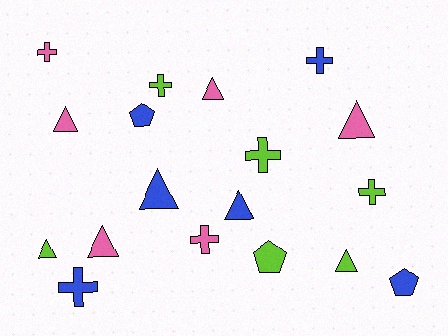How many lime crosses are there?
There are 3 lime crosses.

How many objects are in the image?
There are 18 objects.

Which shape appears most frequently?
Triangle, with 8 objects.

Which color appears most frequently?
Blue, with 6 objects.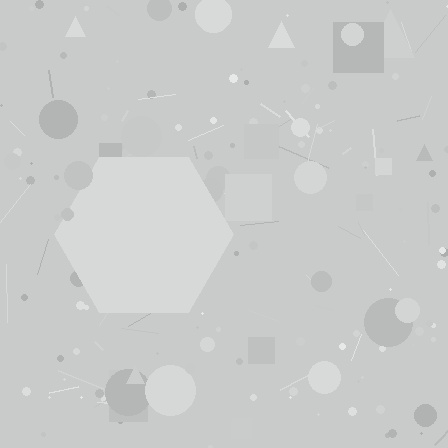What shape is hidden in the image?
A hexagon is hidden in the image.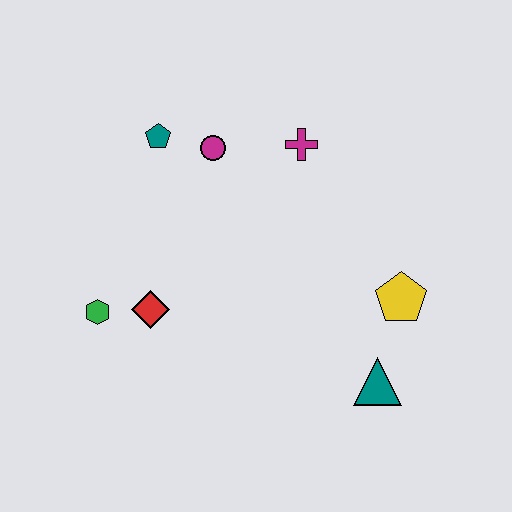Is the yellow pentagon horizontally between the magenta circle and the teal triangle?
No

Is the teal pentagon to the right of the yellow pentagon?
No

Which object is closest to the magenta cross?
The magenta circle is closest to the magenta cross.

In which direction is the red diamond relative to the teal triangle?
The red diamond is to the left of the teal triangle.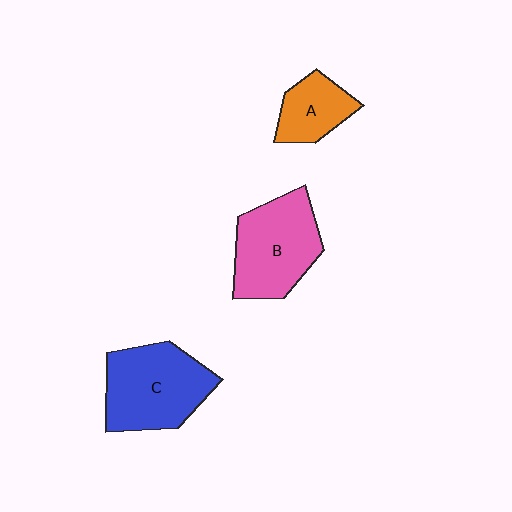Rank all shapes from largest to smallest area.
From largest to smallest: C (blue), B (pink), A (orange).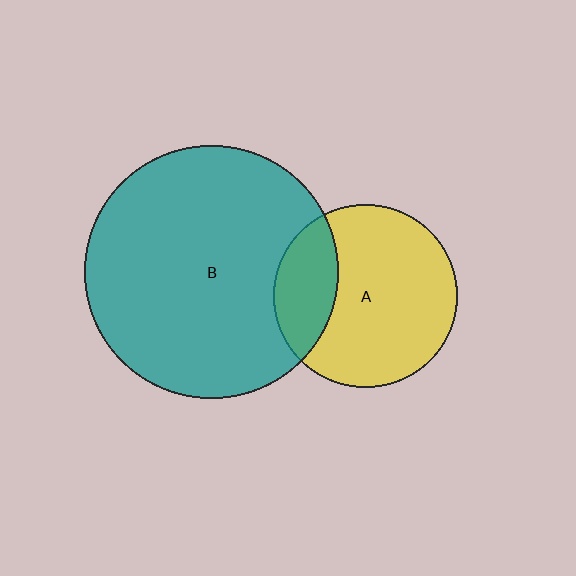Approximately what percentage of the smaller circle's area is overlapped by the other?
Approximately 25%.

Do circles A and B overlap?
Yes.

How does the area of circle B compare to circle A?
Approximately 1.9 times.